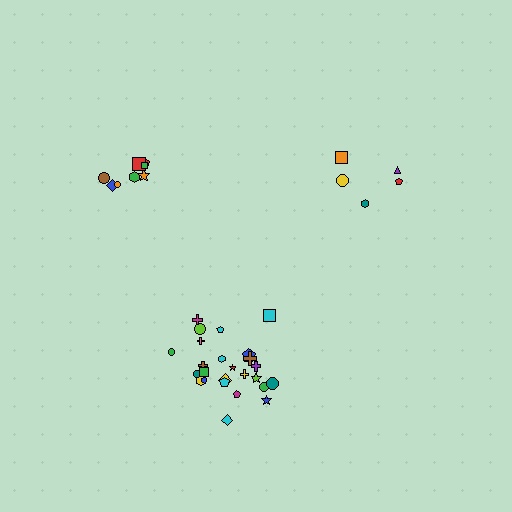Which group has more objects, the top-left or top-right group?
The top-left group.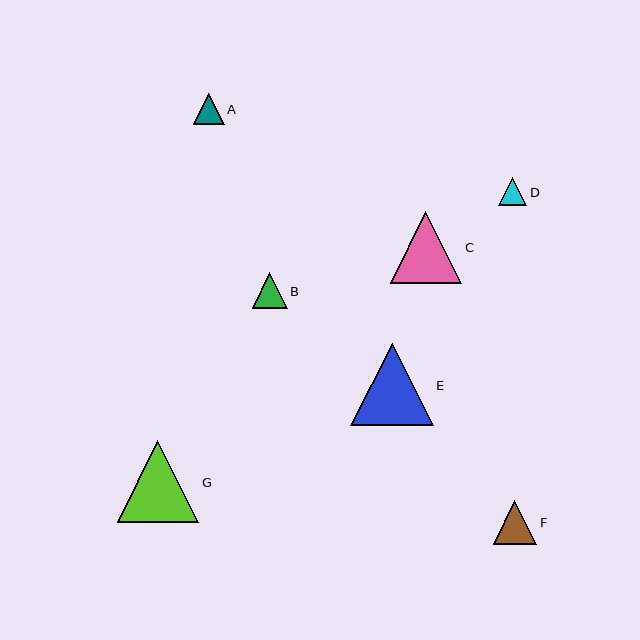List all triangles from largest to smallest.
From largest to smallest: E, G, C, F, B, A, D.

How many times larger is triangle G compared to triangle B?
Triangle G is approximately 2.3 times the size of triangle B.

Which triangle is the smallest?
Triangle D is the smallest with a size of approximately 28 pixels.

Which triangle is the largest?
Triangle E is the largest with a size of approximately 82 pixels.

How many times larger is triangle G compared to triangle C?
Triangle G is approximately 1.1 times the size of triangle C.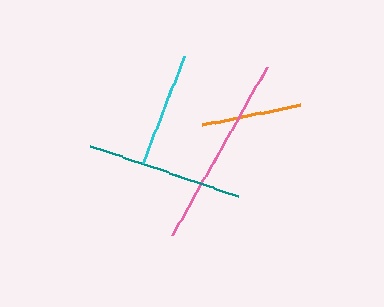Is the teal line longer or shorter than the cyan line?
The teal line is longer than the cyan line.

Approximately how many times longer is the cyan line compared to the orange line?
The cyan line is approximately 1.1 times the length of the orange line.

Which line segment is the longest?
The pink line is the longest at approximately 192 pixels.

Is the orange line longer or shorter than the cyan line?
The cyan line is longer than the orange line.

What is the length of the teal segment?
The teal segment is approximately 156 pixels long.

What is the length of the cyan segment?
The cyan segment is approximately 115 pixels long.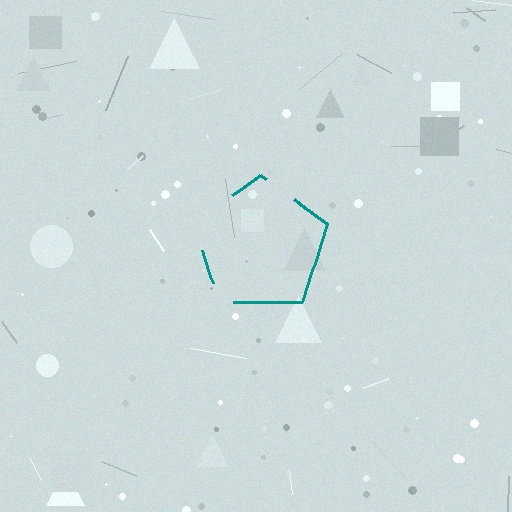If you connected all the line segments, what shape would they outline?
They would outline a pentagon.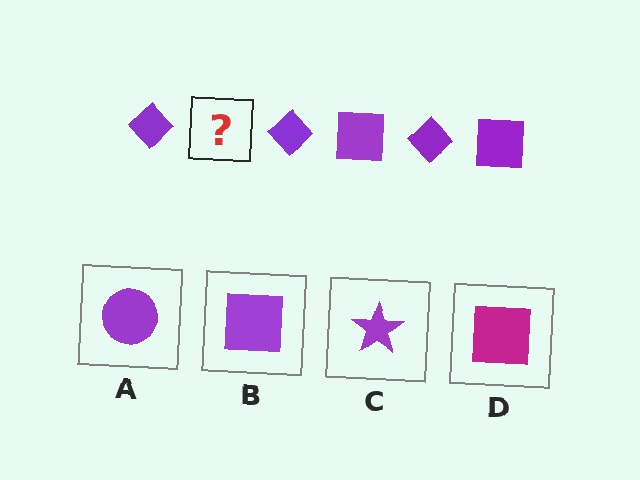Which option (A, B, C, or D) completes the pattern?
B.